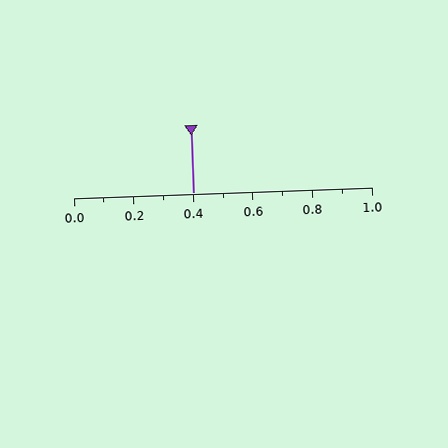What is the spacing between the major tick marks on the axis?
The major ticks are spaced 0.2 apart.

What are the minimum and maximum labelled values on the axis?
The axis runs from 0.0 to 1.0.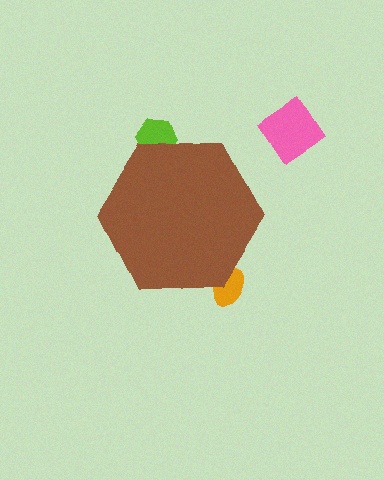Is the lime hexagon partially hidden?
Yes, the lime hexagon is partially hidden behind the brown hexagon.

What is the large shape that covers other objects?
A brown hexagon.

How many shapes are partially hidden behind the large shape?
2 shapes are partially hidden.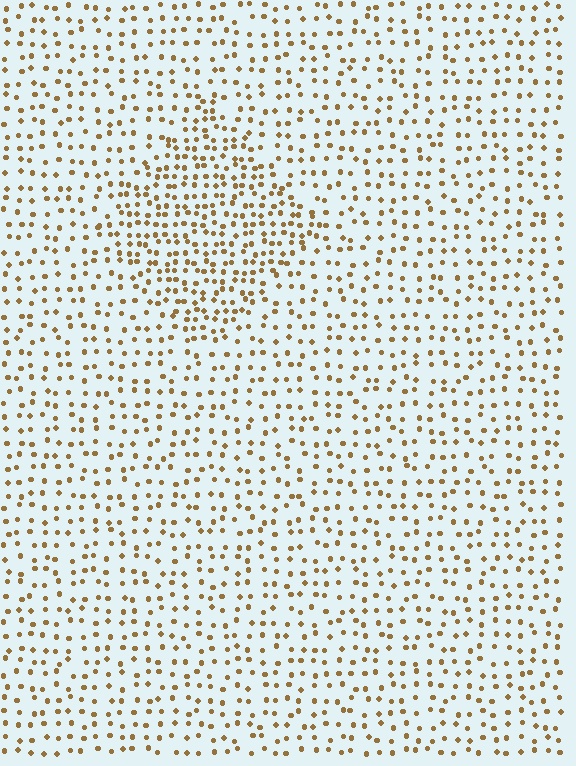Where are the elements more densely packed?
The elements are more densely packed inside the diamond boundary.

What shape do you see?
I see a diamond.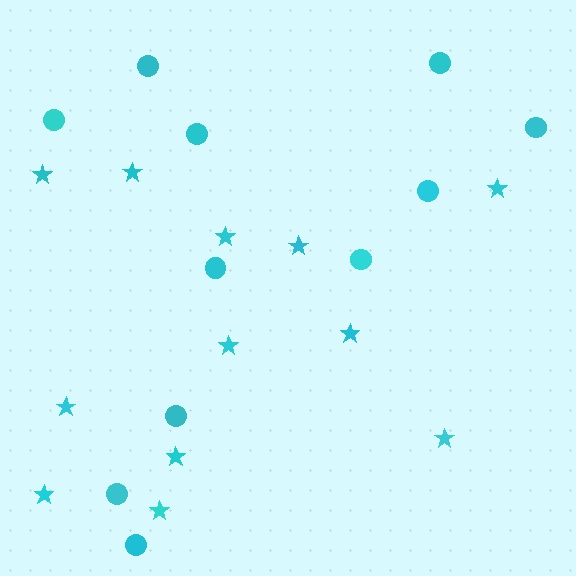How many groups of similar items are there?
There are 2 groups: one group of stars (12) and one group of circles (11).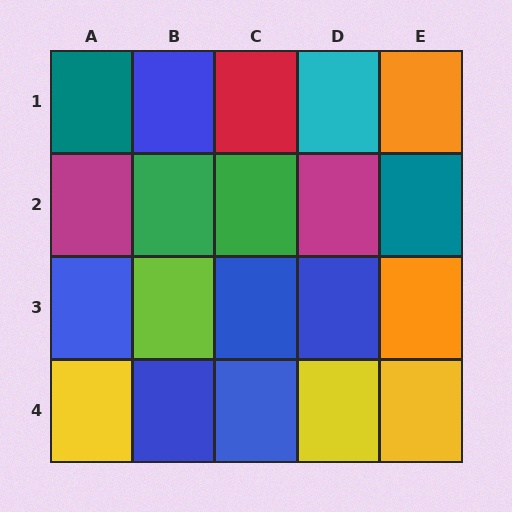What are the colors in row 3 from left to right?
Blue, lime, blue, blue, orange.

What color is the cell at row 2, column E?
Teal.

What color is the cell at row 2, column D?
Magenta.